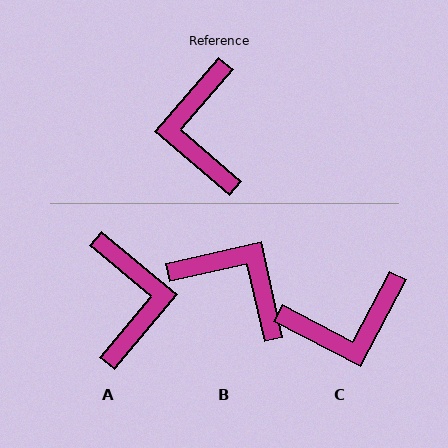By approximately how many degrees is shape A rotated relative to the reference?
Approximately 179 degrees clockwise.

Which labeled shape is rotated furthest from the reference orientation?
A, about 179 degrees away.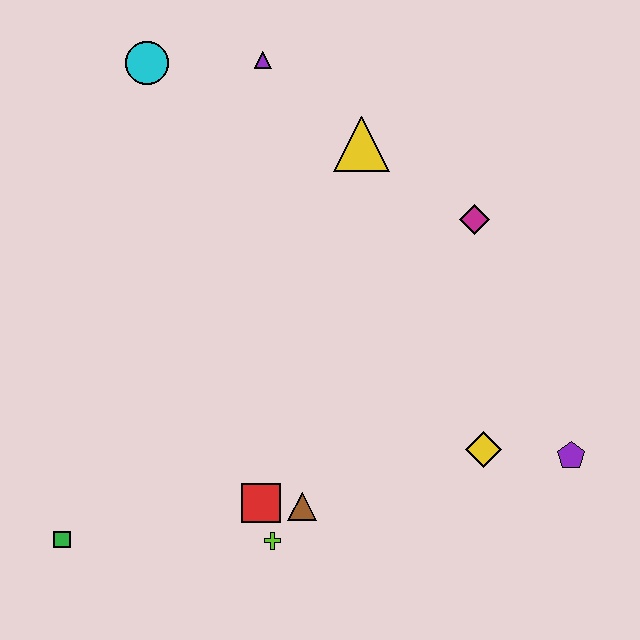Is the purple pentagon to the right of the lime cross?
Yes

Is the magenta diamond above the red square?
Yes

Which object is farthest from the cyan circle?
The purple pentagon is farthest from the cyan circle.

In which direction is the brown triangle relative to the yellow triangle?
The brown triangle is below the yellow triangle.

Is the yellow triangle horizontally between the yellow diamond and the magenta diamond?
No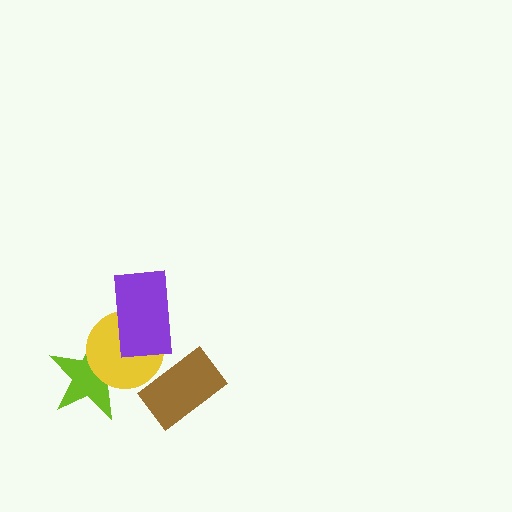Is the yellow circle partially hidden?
Yes, it is partially covered by another shape.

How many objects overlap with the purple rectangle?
1 object overlaps with the purple rectangle.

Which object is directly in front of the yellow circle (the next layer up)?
The purple rectangle is directly in front of the yellow circle.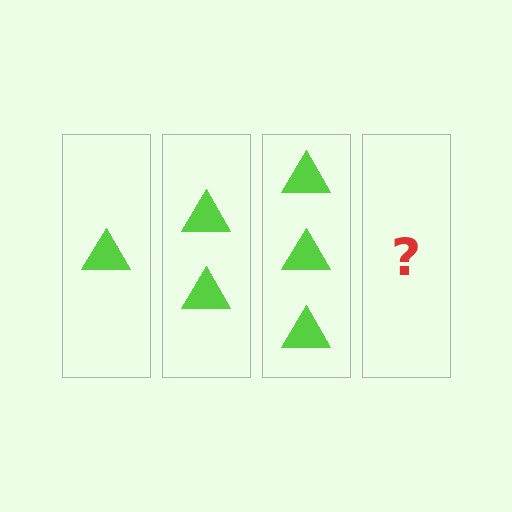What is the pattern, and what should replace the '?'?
The pattern is that each step adds one more triangle. The '?' should be 4 triangles.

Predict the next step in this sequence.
The next step is 4 triangles.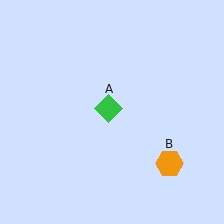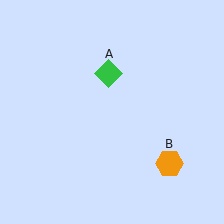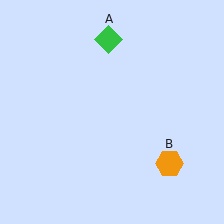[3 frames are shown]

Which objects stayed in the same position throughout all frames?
Orange hexagon (object B) remained stationary.